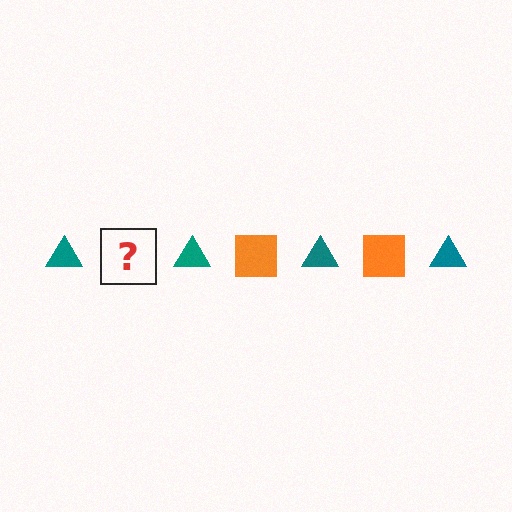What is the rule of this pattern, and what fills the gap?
The rule is that the pattern alternates between teal triangle and orange square. The gap should be filled with an orange square.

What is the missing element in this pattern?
The missing element is an orange square.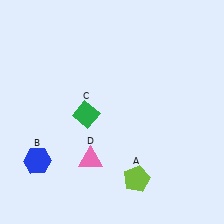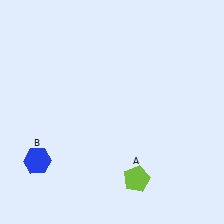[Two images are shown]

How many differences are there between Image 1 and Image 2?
There are 2 differences between the two images.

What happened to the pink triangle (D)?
The pink triangle (D) was removed in Image 2. It was in the bottom-left area of Image 1.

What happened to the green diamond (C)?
The green diamond (C) was removed in Image 2. It was in the bottom-left area of Image 1.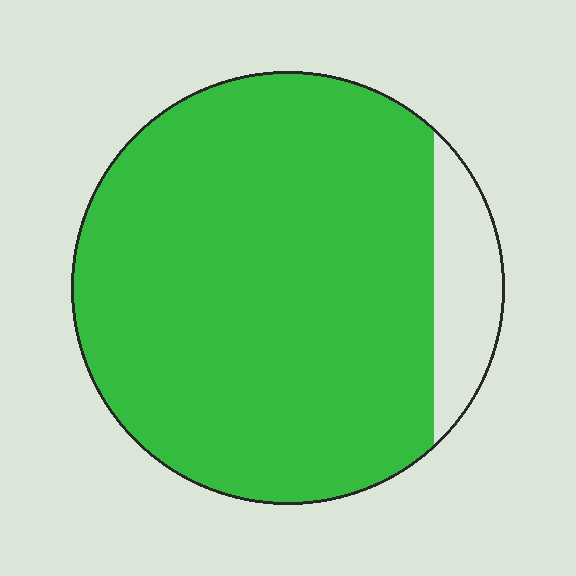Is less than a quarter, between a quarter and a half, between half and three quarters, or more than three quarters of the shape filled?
More than three quarters.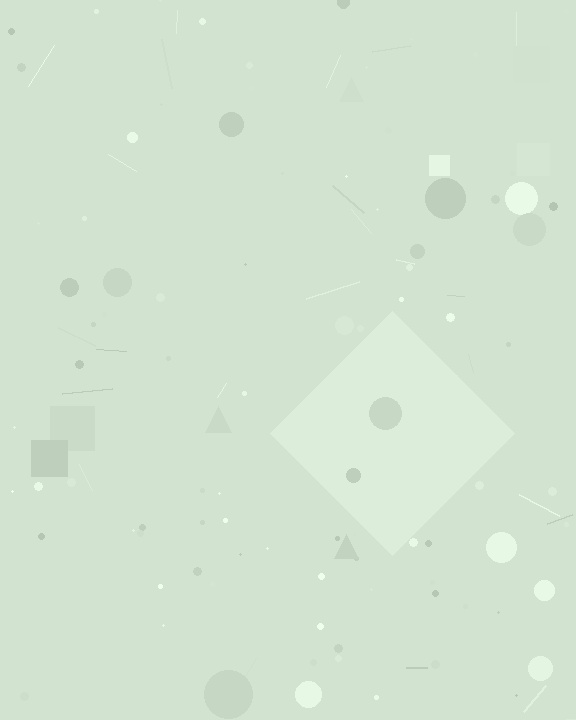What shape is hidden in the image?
A diamond is hidden in the image.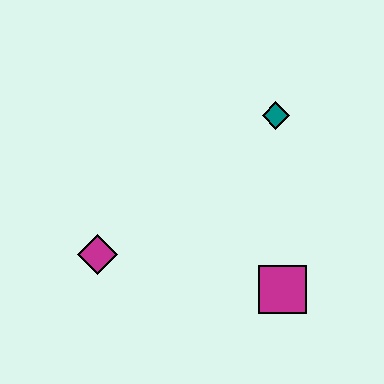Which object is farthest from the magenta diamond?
The teal diamond is farthest from the magenta diamond.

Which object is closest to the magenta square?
The teal diamond is closest to the magenta square.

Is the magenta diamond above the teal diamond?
No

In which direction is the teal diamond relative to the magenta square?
The teal diamond is above the magenta square.